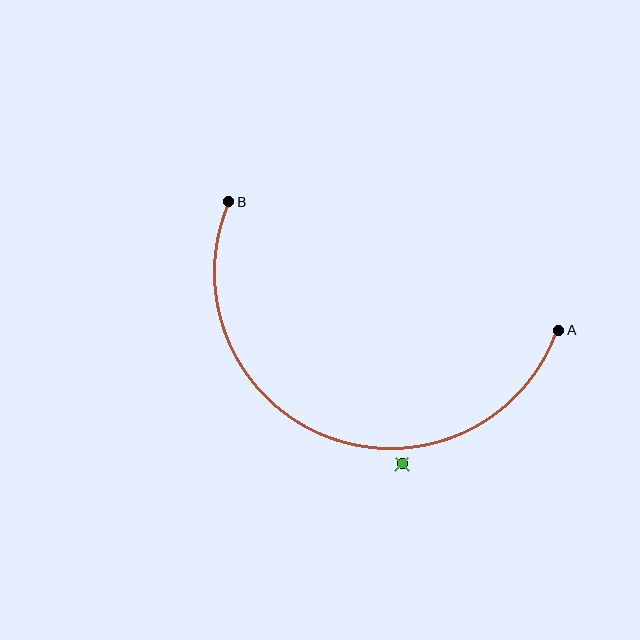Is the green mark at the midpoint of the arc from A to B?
No — the green mark does not lie on the arc at all. It sits slightly outside the curve.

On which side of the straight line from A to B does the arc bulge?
The arc bulges below the straight line connecting A and B.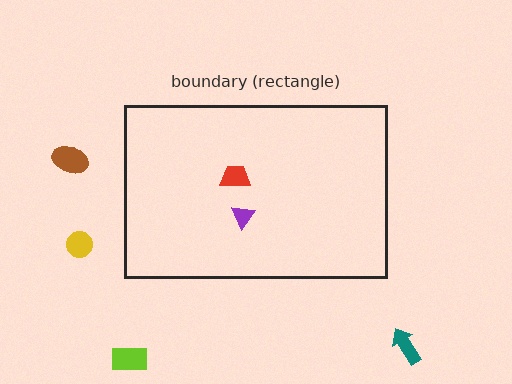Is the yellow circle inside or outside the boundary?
Outside.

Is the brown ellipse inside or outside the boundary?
Outside.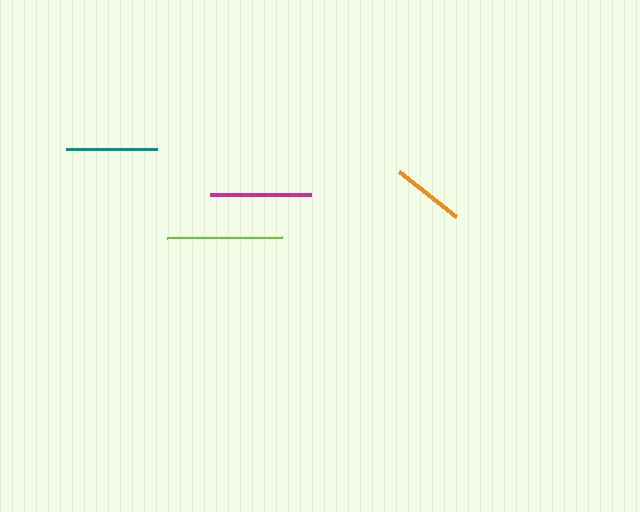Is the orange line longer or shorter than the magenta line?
The magenta line is longer than the orange line.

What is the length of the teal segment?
The teal segment is approximately 91 pixels long.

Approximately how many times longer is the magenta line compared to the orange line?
The magenta line is approximately 1.4 times the length of the orange line.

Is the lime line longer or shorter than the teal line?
The lime line is longer than the teal line.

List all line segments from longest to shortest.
From longest to shortest: lime, magenta, teal, orange.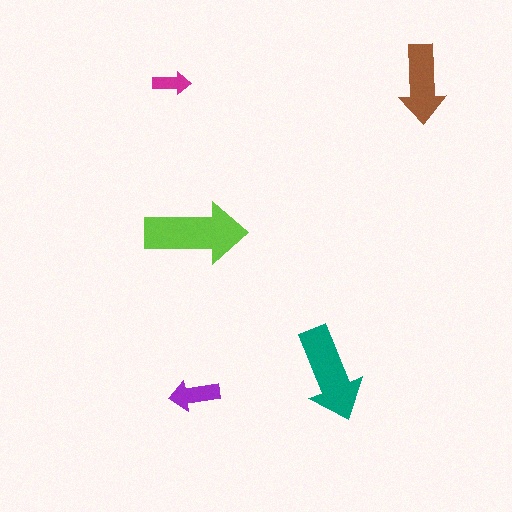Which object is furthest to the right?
The brown arrow is rightmost.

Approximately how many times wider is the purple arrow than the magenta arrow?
About 1.5 times wider.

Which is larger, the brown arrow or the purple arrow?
The brown one.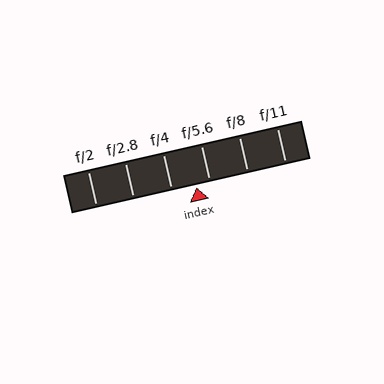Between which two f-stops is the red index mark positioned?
The index mark is between f/4 and f/5.6.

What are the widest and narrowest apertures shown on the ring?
The widest aperture shown is f/2 and the narrowest is f/11.